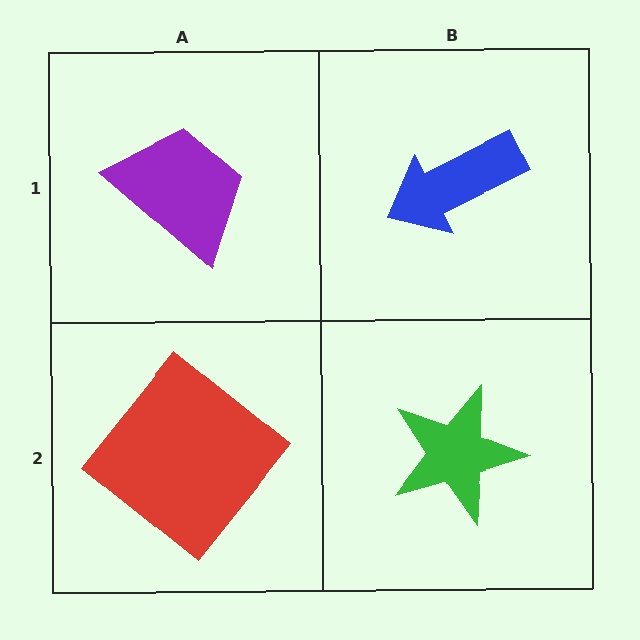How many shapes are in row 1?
2 shapes.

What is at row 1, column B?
A blue arrow.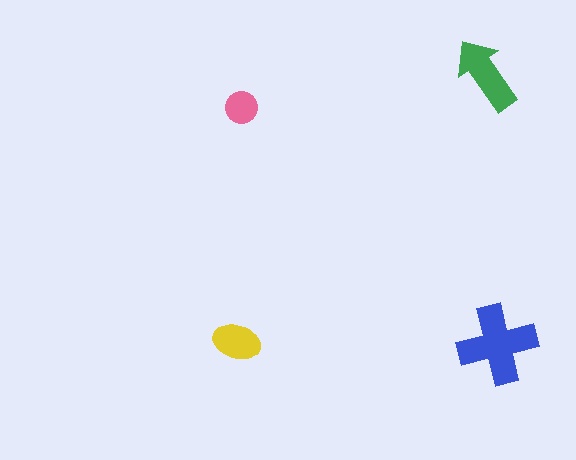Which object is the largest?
The blue cross.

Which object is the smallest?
The pink circle.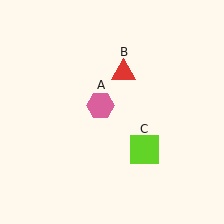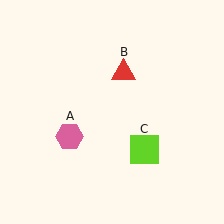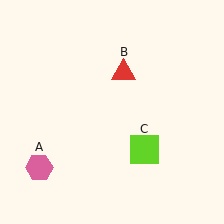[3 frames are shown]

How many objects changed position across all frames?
1 object changed position: pink hexagon (object A).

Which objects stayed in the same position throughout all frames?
Red triangle (object B) and lime square (object C) remained stationary.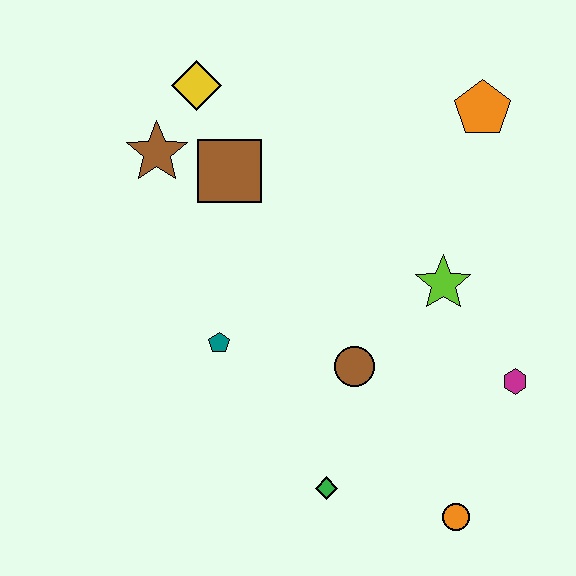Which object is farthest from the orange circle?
The yellow diamond is farthest from the orange circle.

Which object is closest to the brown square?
The brown star is closest to the brown square.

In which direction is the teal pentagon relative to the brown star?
The teal pentagon is below the brown star.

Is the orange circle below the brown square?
Yes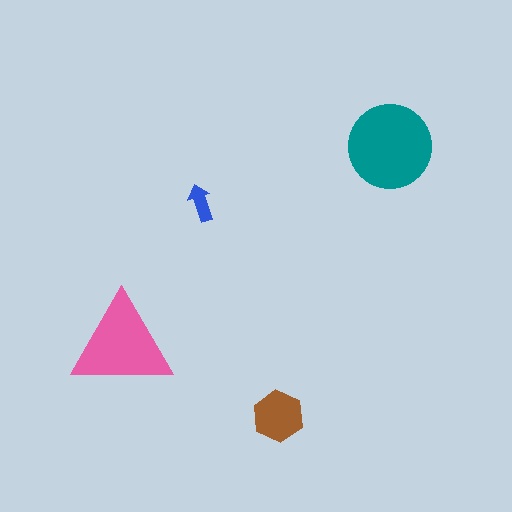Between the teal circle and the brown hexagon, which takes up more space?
The teal circle.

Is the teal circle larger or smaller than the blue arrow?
Larger.